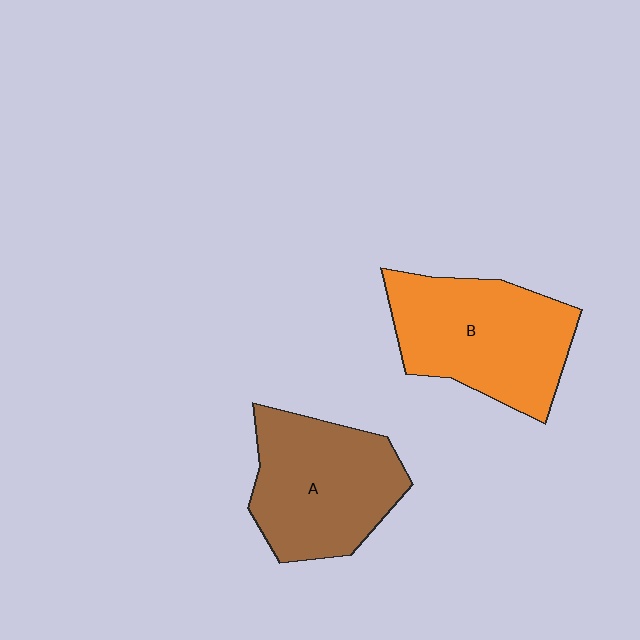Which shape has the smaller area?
Shape A (brown).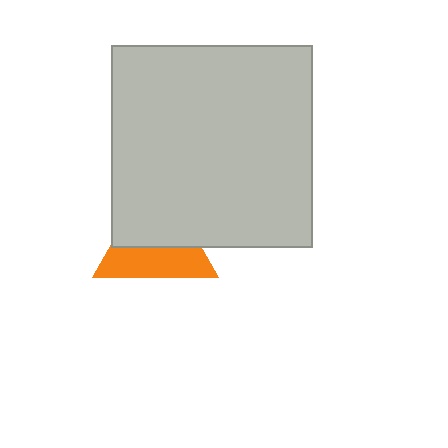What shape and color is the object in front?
The object in front is a light gray square.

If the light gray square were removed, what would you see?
You would see the complete orange triangle.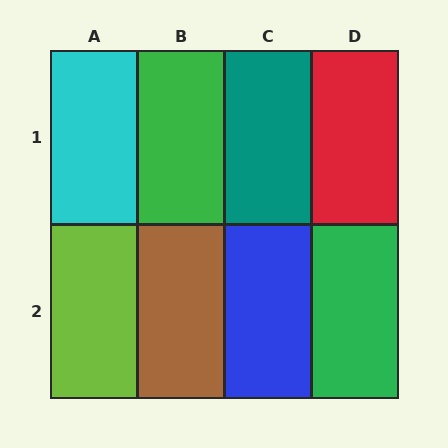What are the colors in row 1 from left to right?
Cyan, green, teal, red.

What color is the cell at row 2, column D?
Green.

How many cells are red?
1 cell is red.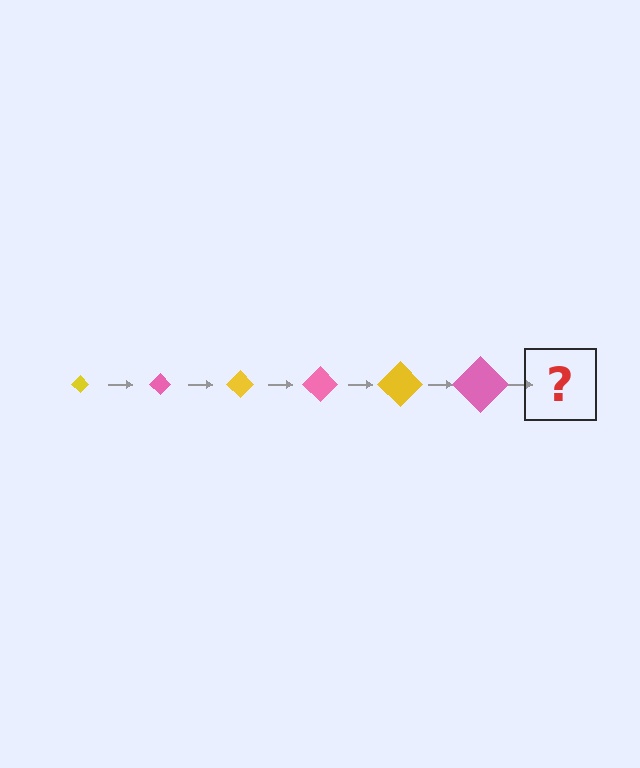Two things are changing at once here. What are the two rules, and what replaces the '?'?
The two rules are that the diamond grows larger each step and the color cycles through yellow and pink. The '?' should be a yellow diamond, larger than the previous one.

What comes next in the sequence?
The next element should be a yellow diamond, larger than the previous one.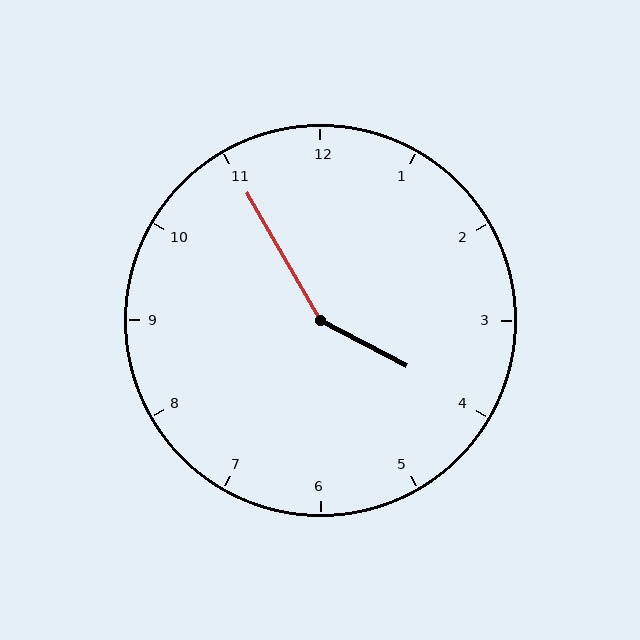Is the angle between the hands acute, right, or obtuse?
It is obtuse.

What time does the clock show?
3:55.